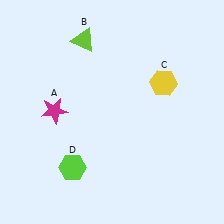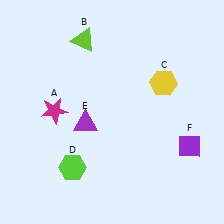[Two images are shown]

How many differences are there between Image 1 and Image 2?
There are 2 differences between the two images.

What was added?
A purple triangle (E), a purple diamond (F) were added in Image 2.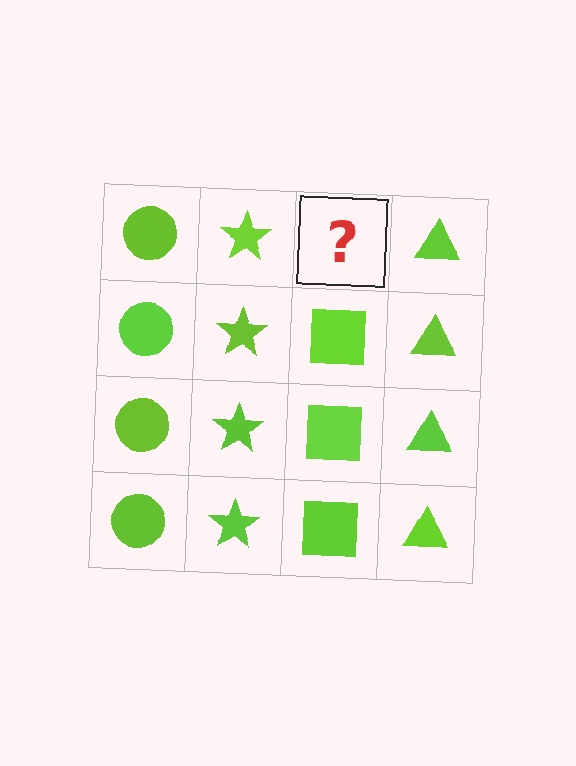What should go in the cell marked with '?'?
The missing cell should contain a lime square.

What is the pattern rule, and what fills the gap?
The rule is that each column has a consistent shape. The gap should be filled with a lime square.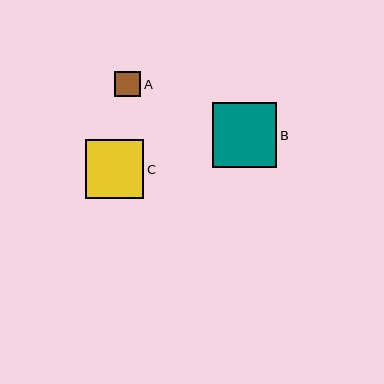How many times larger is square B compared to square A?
Square B is approximately 2.5 times the size of square A.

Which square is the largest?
Square B is the largest with a size of approximately 64 pixels.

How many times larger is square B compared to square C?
Square B is approximately 1.1 times the size of square C.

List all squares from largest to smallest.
From largest to smallest: B, C, A.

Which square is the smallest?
Square A is the smallest with a size of approximately 26 pixels.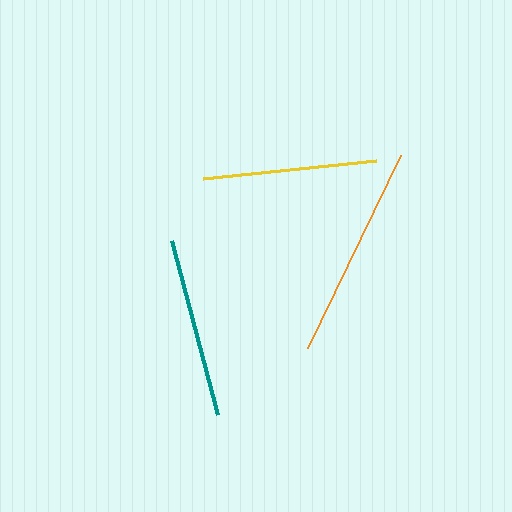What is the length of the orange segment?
The orange segment is approximately 214 pixels long.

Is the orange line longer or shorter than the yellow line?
The orange line is longer than the yellow line.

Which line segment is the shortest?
The yellow line is the shortest at approximately 174 pixels.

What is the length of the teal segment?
The teal segment is approximately 180 pixels long.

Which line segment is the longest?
The orange line is the longest at approximately 214 pixels.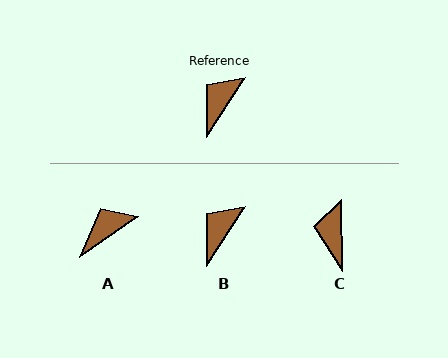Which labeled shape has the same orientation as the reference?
B.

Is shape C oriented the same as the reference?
No, it is off by about 34 degrees.